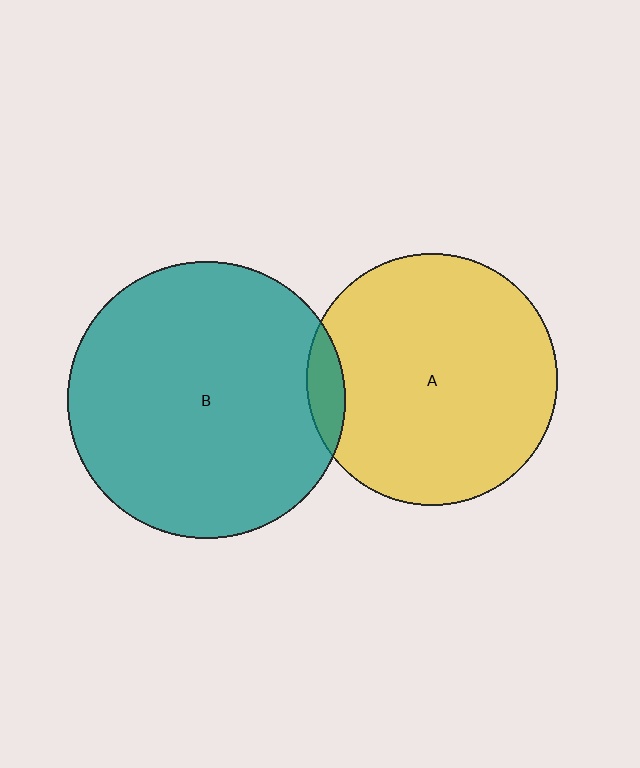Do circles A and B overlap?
Yes.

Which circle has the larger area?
Circle B (teal).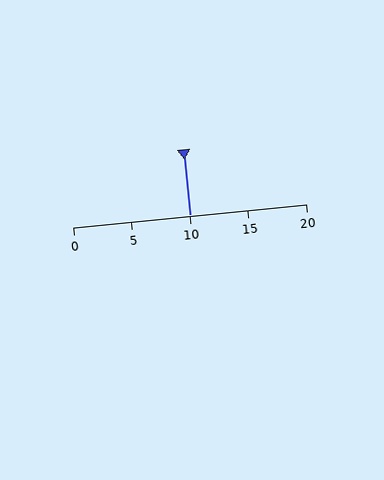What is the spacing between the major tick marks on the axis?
The major ticks are spaced 5 apart.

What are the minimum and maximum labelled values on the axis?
The axis runs from 0 to 20.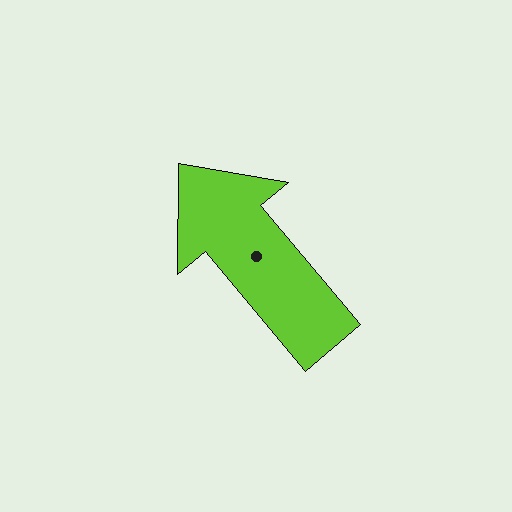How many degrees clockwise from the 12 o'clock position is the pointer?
Approximately 320 degrees.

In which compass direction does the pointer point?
Northwest.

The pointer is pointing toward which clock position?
Roughly 11 o'clock.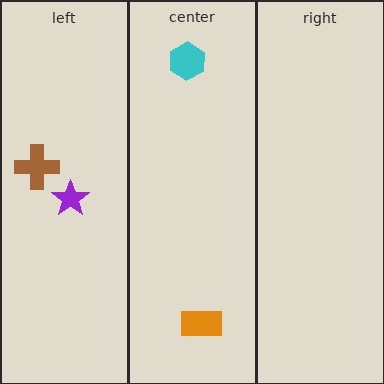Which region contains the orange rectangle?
The center region.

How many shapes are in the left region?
2.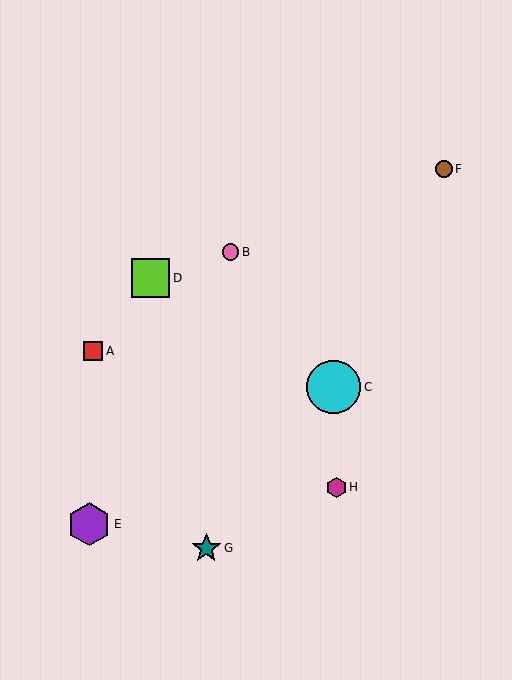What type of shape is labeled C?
Shape C is a cyan circle.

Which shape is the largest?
The cyan circle (labeled C) is the largest.